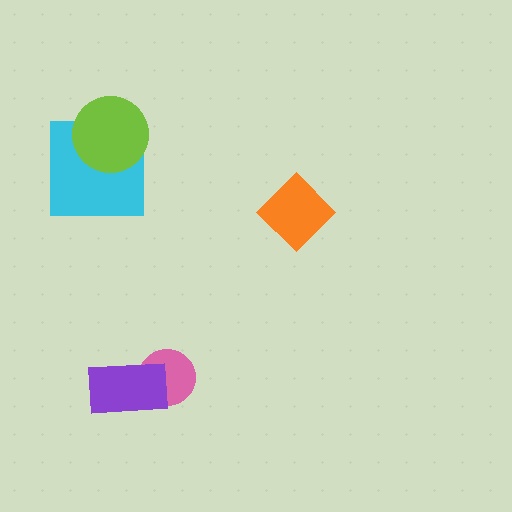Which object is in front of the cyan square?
The lime circle is in front of the cyan square.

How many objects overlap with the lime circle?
1 object overlaps with the lime circle.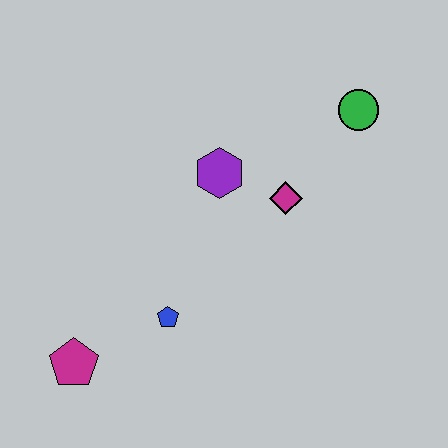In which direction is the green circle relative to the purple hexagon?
The green circle is to the right of the purple hexagon.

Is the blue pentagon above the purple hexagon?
No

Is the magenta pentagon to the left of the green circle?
Yes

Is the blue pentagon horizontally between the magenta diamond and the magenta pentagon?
Yes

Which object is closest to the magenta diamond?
The purple hexagon is closest to the magenta diamond.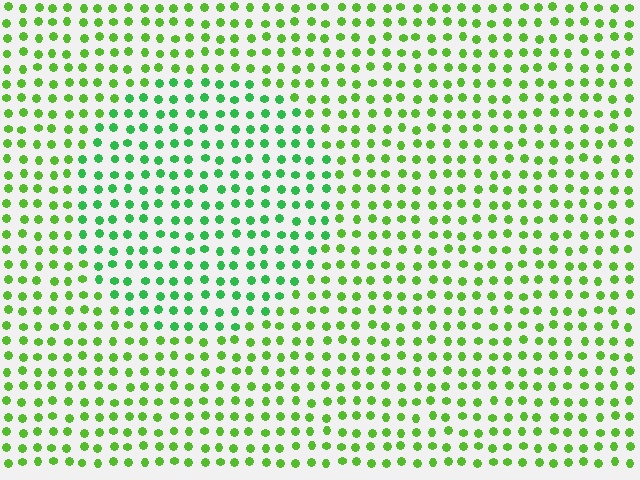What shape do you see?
I see a circle.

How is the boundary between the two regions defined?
The boundary is defined purely by a slight shift in hue (about 30 degrees). Spacing, size, and orientation are identical on both sides.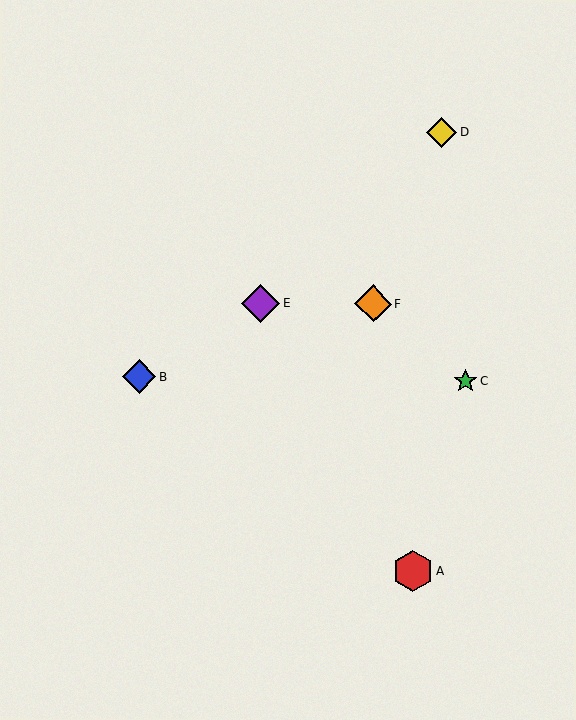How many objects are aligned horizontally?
2 objects (E, F) are aligned horizontally.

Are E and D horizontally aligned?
No, E is at y≈303 and D is at y≈132.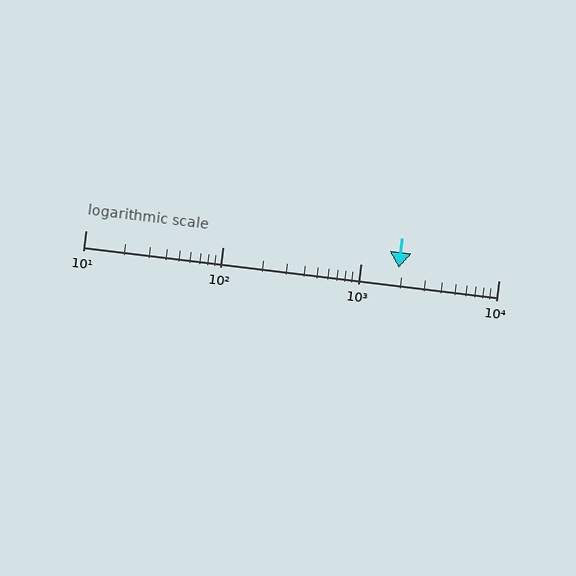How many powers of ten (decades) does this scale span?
The scale spans 3 decades, from 10 to 10000.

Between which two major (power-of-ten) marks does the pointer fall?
The pointer is between 1000 and 10000.